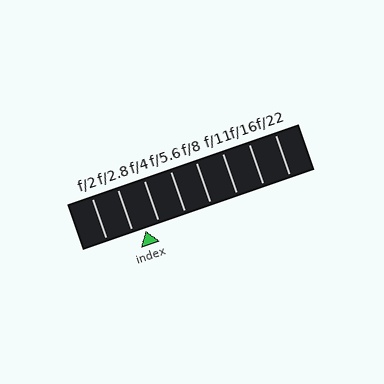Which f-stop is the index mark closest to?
The index mark is closest to f/2.8.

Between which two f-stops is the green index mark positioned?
The index mark is between f/2.8 and f/4.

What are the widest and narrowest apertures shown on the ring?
The widest aperture shown is f/2 and the narrowest is f/22.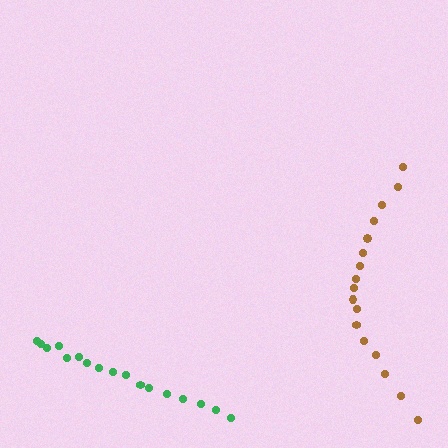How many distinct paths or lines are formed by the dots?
There are 2 distinct paths.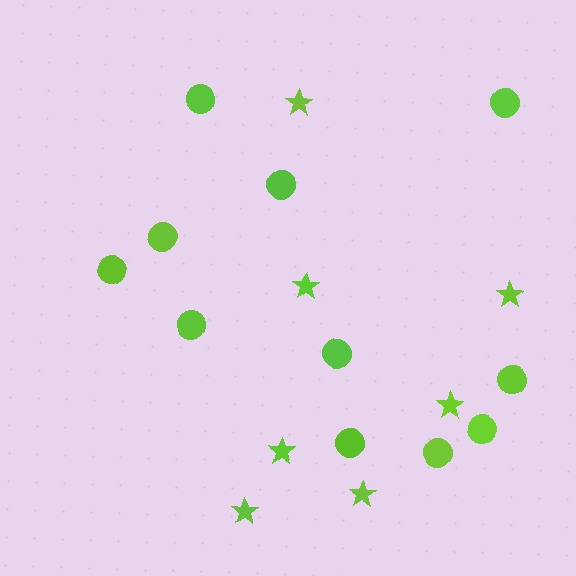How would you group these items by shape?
There are 2 groups: one group of stars (7) and one group of circles (11).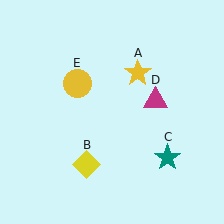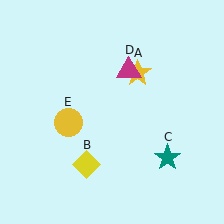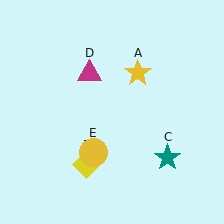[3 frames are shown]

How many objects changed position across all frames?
2 objects changed position: magenta triangle (object D), yellow circle (object E).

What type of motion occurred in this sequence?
The magenta triangle (object D), yellow circle (object E) rotated counterclockwise around the center of the scene.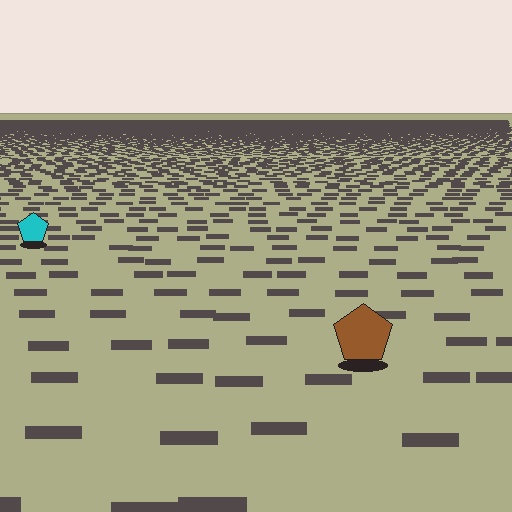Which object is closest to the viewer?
The brown pentagon is closest. The texture marks near it are larger and more spread out.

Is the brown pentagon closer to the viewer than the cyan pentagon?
Yes. The brown pentagon is closer — you can tell from the texture gradient: the ground texture is coarser near it.